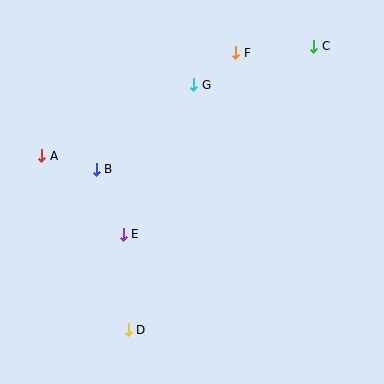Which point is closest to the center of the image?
Point E at (123, 234) is closest to the center.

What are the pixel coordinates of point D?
Point D is at (128, 330).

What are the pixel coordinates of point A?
Point A is at (42, 156).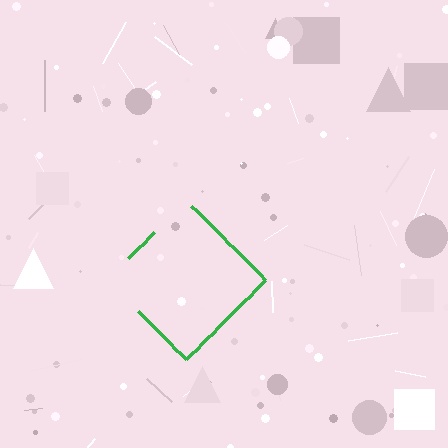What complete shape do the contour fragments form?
The contour fragments form a diamond.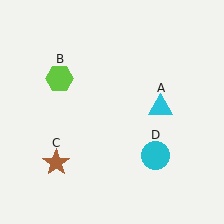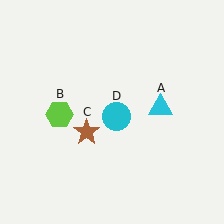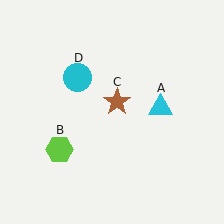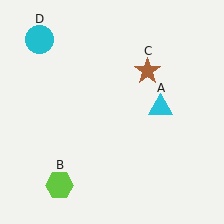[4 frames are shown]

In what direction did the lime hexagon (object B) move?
The lime hexagon (object B) moved down.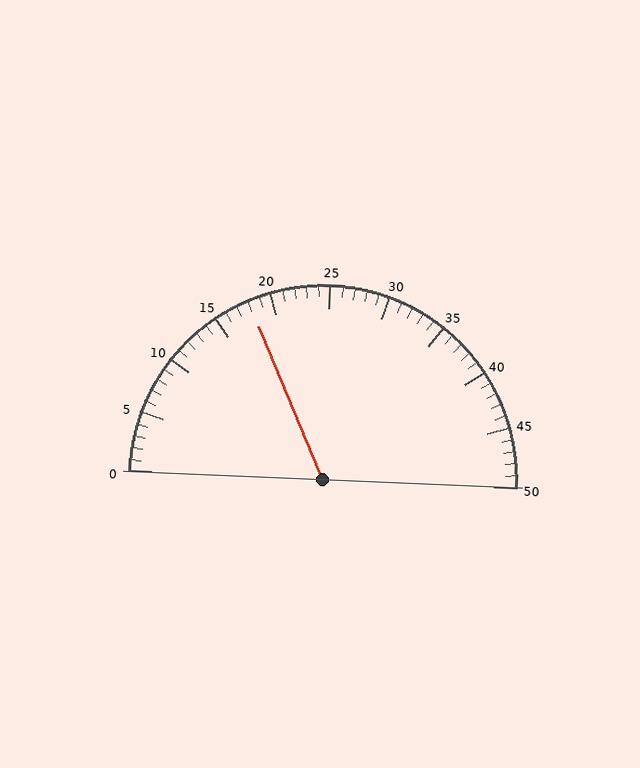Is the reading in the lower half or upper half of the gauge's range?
The reading is in the lower half of the range (0 to 50).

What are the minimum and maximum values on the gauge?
The gauge ranges from 0 to 50.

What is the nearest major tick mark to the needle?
The nearest major tick mark is 20.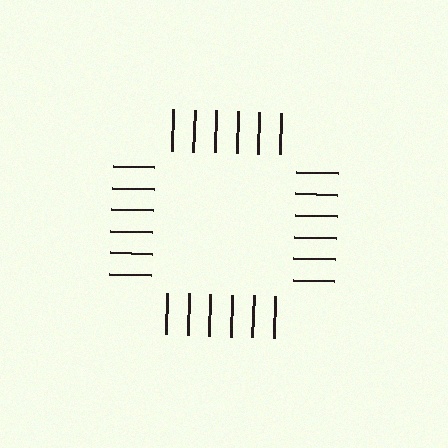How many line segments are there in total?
24 — 6 along each of the 4 edges.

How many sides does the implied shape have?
4 sides — the line-ends trace a square.